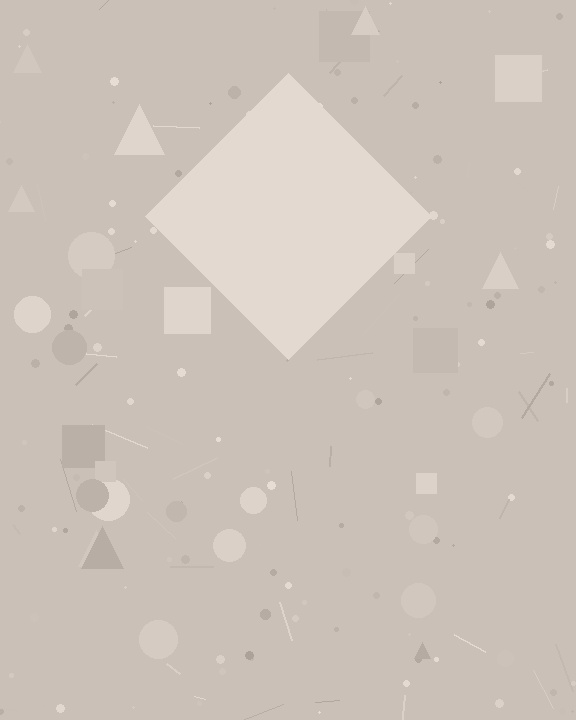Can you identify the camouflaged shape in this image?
The camouflaged shape is a diamond.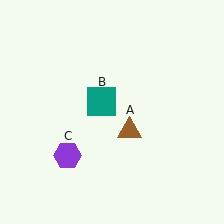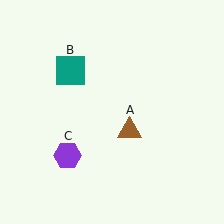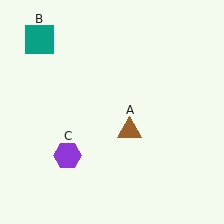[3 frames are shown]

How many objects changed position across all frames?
1 object changed position: teal square (object B).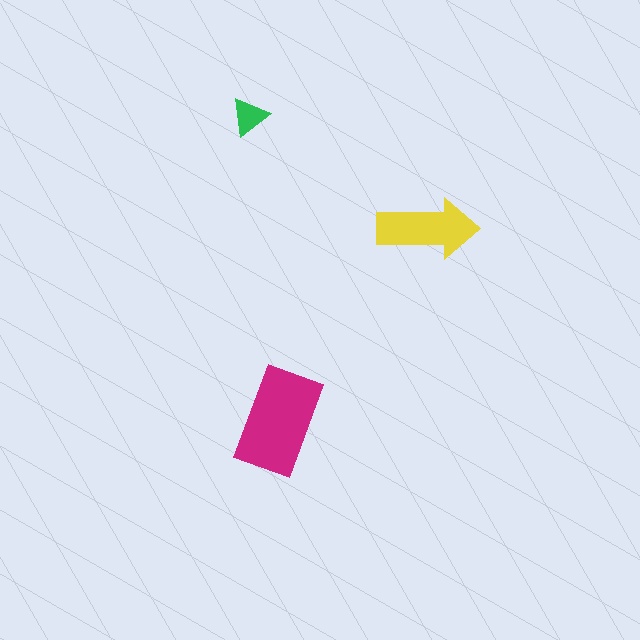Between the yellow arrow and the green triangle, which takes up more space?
The yellow arrow.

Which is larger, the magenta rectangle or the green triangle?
The magenta rectangle.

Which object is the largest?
The magenta rectangle.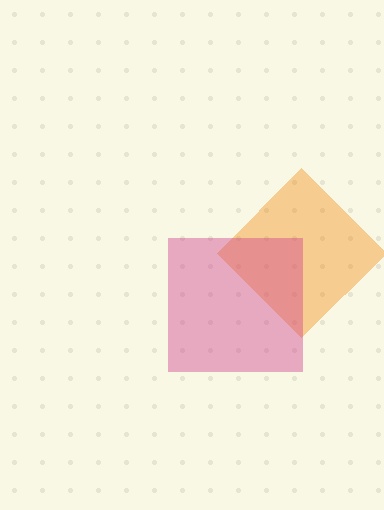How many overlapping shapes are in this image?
There are 2 overlapping shapes in the image.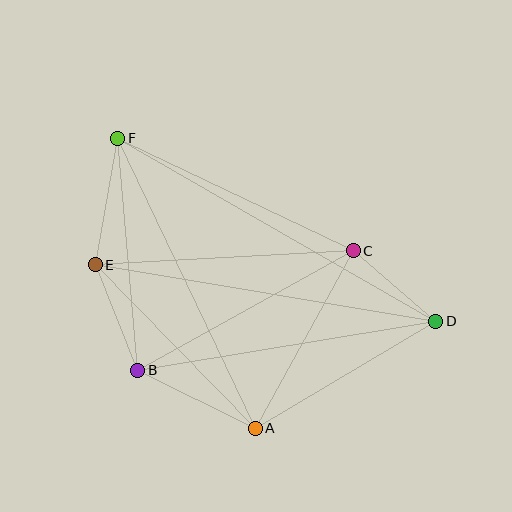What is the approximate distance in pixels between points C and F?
The distance between C and F is approximately 261 pixels.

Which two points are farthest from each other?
Points D and F are farthest from each other.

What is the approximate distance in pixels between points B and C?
The distance between B and C is approximately 247 pixels.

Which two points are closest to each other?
Points C and D are closest to each other.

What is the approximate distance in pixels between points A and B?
The distance between A and B is approximately 131 pixels.